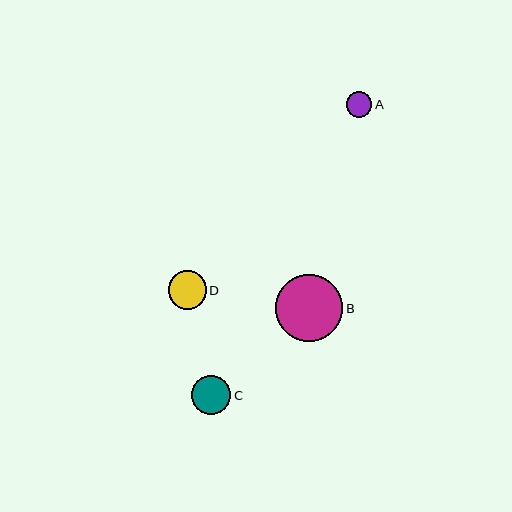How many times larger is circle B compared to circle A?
Circle B is approximately 2.6 times the size of circle A.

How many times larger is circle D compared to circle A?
Circle D is approximately 1.5 times the size of circle A.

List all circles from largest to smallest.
From largest to smallest: B, C, D, A.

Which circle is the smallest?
Circle A is the smallest with a size of approximately 26 pixels.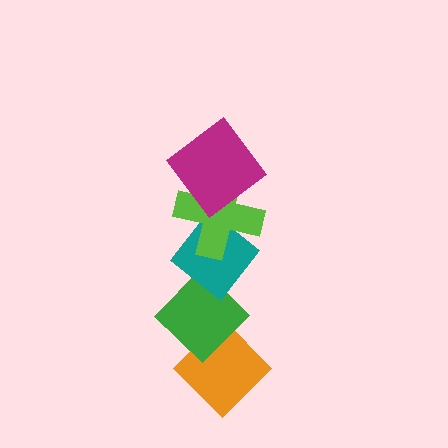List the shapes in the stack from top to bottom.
From top to bottom: the magenta diamond, the lime cross, the teal diamond, the green diamond, the orange diamond.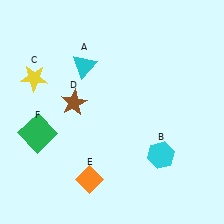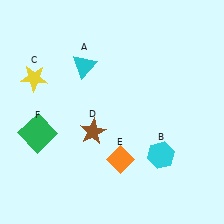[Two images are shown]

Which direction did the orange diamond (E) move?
The orange diamond (E) moved right.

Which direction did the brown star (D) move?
The brown star (D) moved down.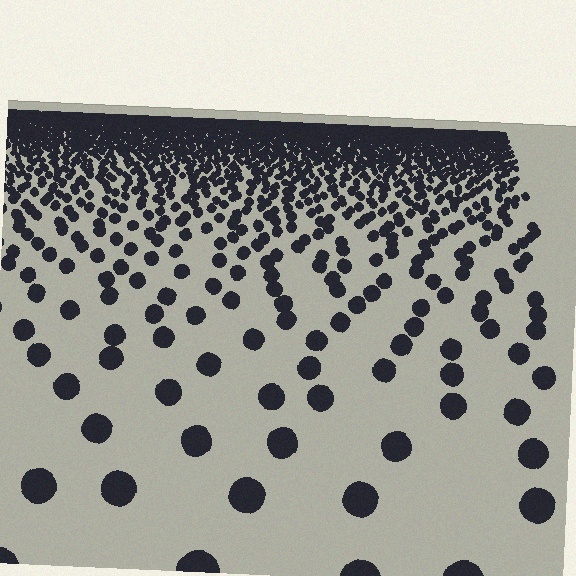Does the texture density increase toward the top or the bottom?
Density increases toward the top.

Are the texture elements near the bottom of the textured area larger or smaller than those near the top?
Larger. Near the bottom, elements are closer to the viewer and appear at a bigger on-screen size.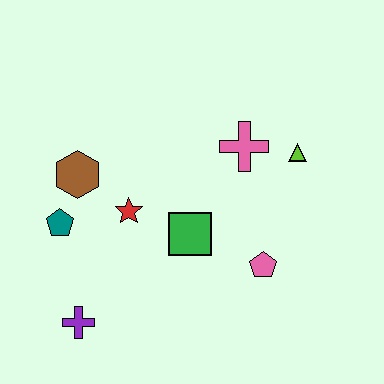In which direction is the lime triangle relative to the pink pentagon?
The lime triangle is above the pink pentagon.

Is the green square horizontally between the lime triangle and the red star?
Yes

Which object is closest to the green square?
The red star is closest to the green square.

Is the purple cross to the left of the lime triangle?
Yes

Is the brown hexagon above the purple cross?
Yes